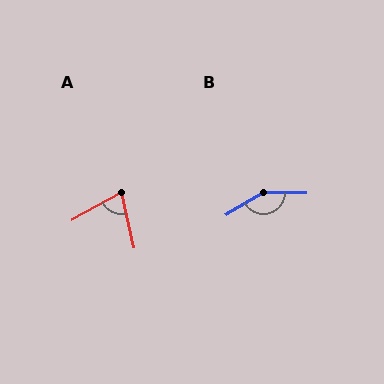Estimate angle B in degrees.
Approximately 148 degrees.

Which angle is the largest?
B, at approximately 148 degrees.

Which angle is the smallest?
A, at approximately 74 degrees.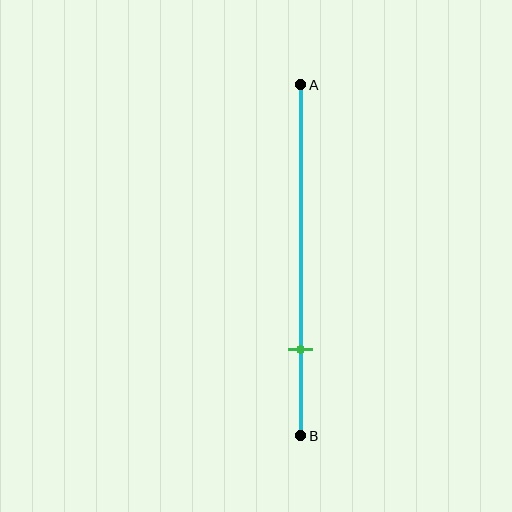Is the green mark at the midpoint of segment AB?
No, the mark is at about 75% from A, not at the 50% midpoint.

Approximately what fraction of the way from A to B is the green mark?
The green mark is approximately 75% of the way from A to B.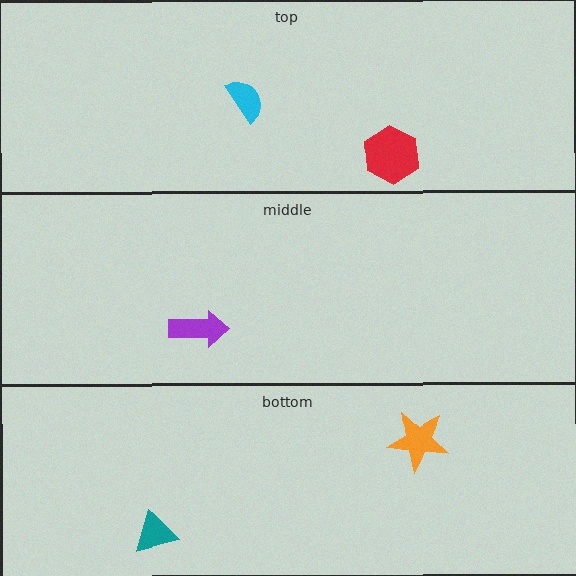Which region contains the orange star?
The bottom region.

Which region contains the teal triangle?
The bottom region.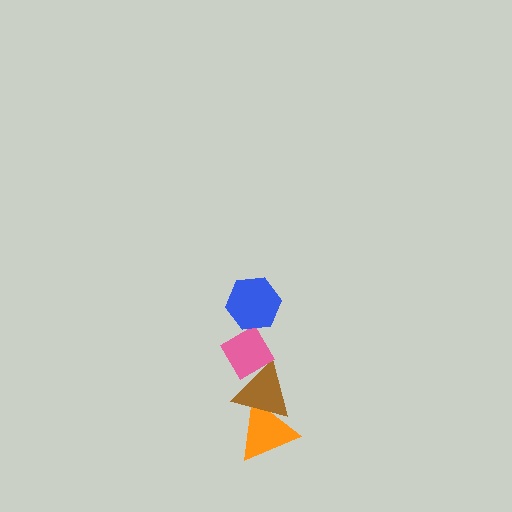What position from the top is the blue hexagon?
The blue hexagon is 1st from the top.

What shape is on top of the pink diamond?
The blue hexagon is on top of the pink diamond.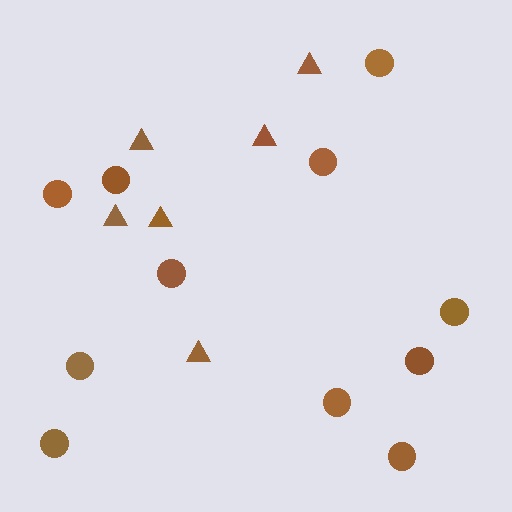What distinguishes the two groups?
There are 2 groups: one group of circles (11) and one group of triangles (6).